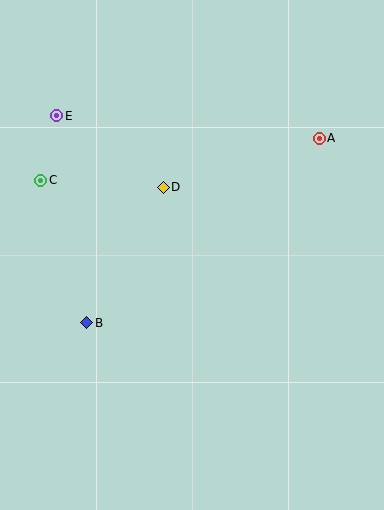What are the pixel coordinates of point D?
Point D is at (163, 187).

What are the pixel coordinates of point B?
Point B is at (87, 323).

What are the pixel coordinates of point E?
Point E is at (57, 116).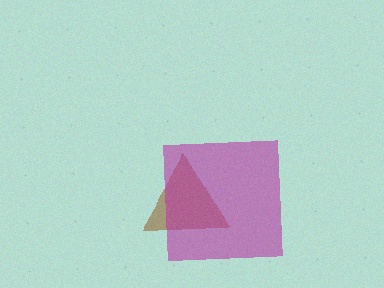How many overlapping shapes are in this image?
There are 2 overlapping shapes in the image.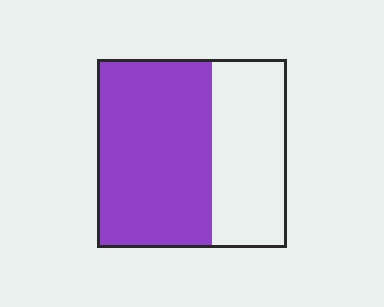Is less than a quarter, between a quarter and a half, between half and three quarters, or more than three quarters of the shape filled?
Between half and three quarters.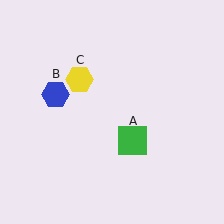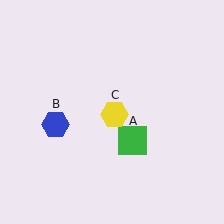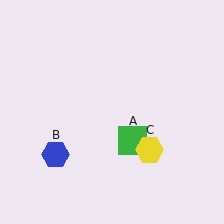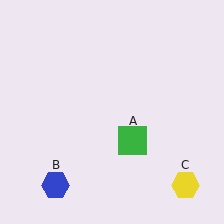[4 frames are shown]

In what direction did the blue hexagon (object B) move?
The blue hexagon (object B) moved down.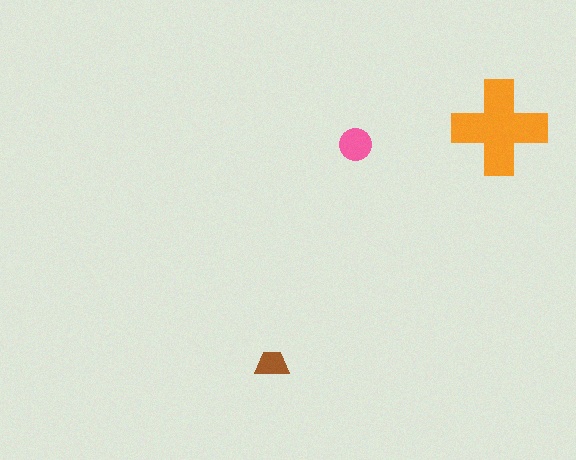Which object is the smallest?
The brown trapezoid.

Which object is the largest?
The orange cross.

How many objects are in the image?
There are 3 objects in the image.